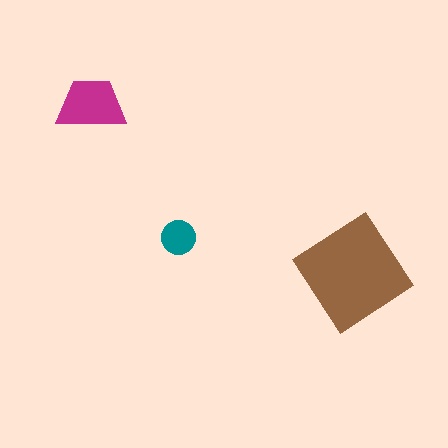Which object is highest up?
The magenta trapezoid is topmost.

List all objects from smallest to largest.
The teal circle, the magenta trapezoid, the brown diamond.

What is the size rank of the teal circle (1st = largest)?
3rd.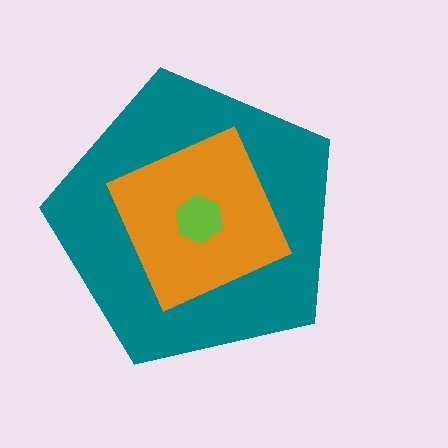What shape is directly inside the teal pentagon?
The orange diamond.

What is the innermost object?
The lime hexagon.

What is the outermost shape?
The teal pentagon.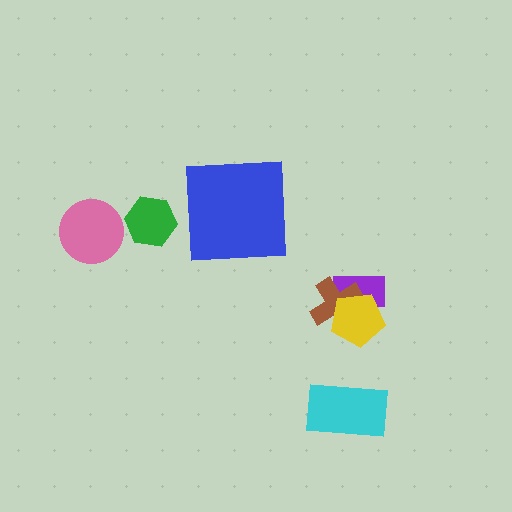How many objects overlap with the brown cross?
2 objects overlap with the brown cross.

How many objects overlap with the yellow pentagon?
2 objects overlap with the yellow pentagon.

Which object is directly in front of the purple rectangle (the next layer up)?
The brown cross is directly in front of the purple rectangle.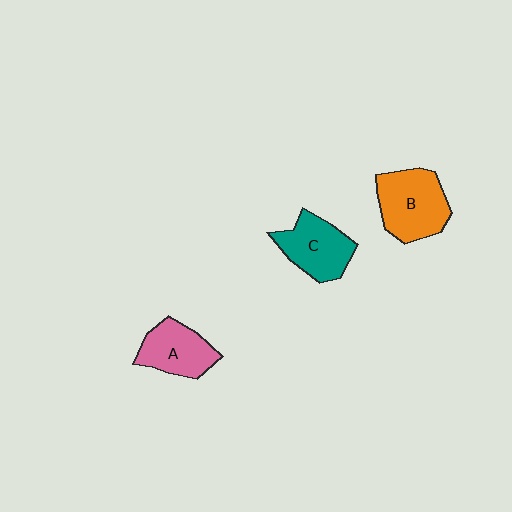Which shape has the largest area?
Shape B (orange).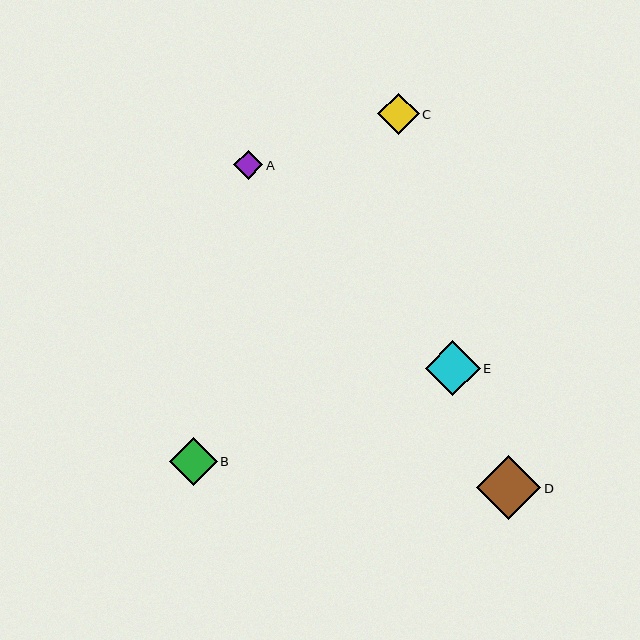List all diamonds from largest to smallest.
From largest to smallest: D, E, B, C, A.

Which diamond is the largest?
Diamond D is the largest with a size of approximately 64 pixels.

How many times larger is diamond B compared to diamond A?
Diamond B is approximately 1.6 times the size of diamond A.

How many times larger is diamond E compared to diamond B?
Diamond E is approximately 1.2 times the size of diamond B.